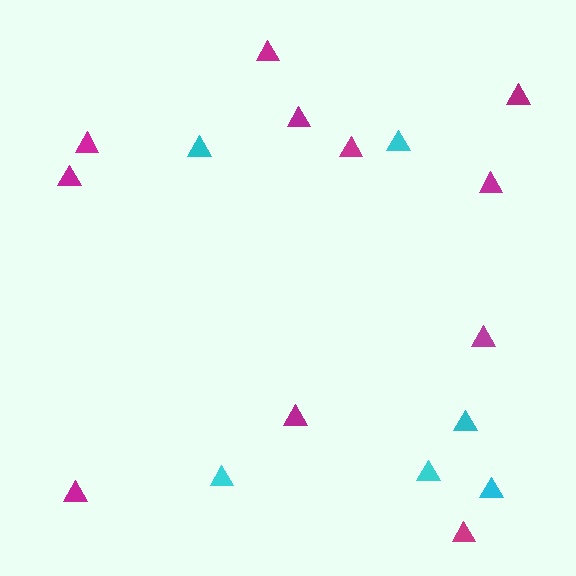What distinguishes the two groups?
There are 2 groups: one group of cyan triangles (6) and one group of magenta triangles (11).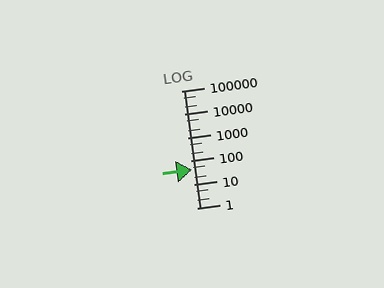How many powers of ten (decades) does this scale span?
The scale spans 5 decades, from 1 to 100000.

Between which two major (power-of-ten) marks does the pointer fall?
The pointer is between 10 and 100.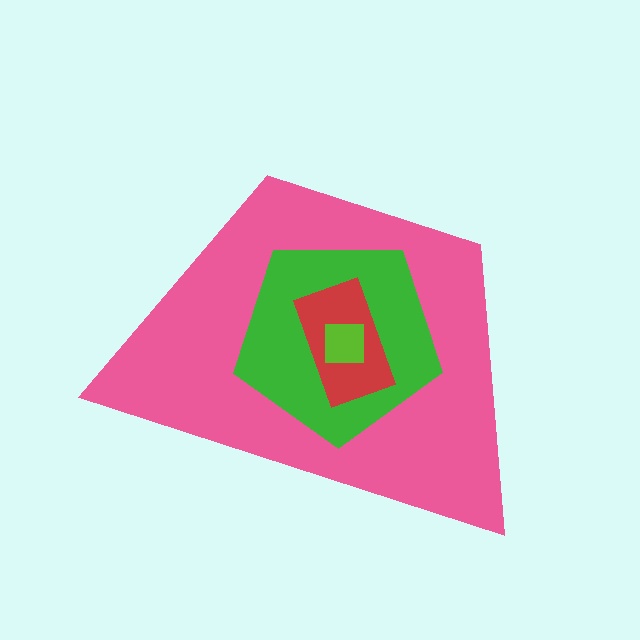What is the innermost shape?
The lime square.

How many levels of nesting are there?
4.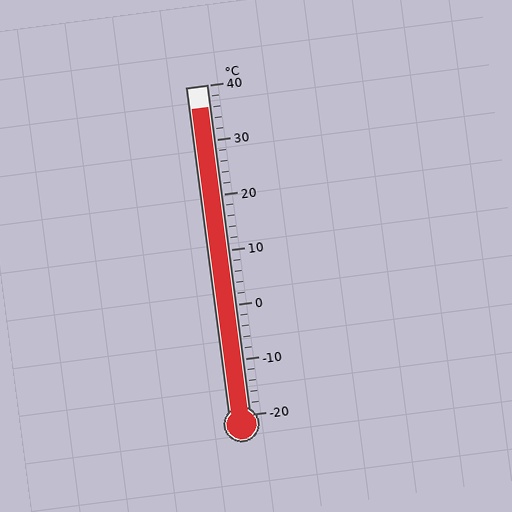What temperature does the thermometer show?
The thermometer shows approximately 36°C.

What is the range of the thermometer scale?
The thermometer scale ranges from -20°C to 40°C.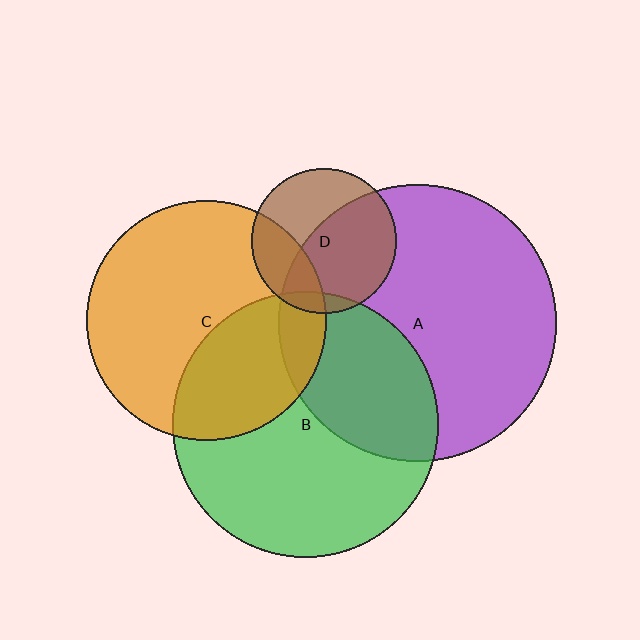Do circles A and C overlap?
Yes.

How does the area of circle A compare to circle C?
Approximately 1.3 times.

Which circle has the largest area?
Circle A (purple).